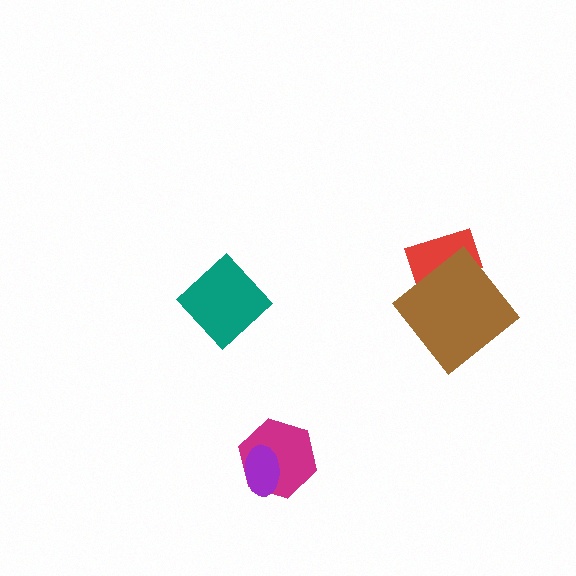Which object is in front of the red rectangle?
The brown diamond is in front of the red rectangle.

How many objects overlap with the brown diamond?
1 object overlaps with the brown diamond.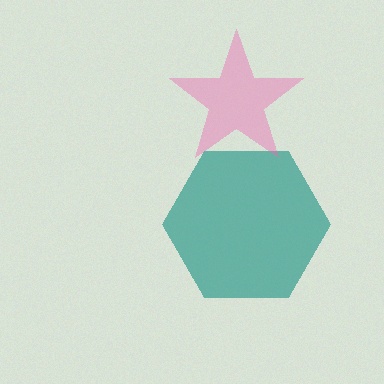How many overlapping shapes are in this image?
There are 2 overlapping shapes in the image.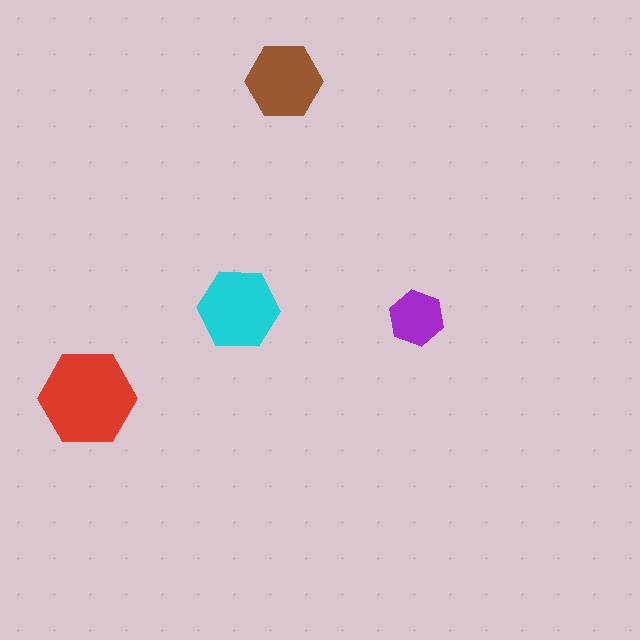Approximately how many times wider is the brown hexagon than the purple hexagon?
About 1.5 times wider.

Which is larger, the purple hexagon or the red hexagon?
The red one.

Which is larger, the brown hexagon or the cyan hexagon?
The cyan one.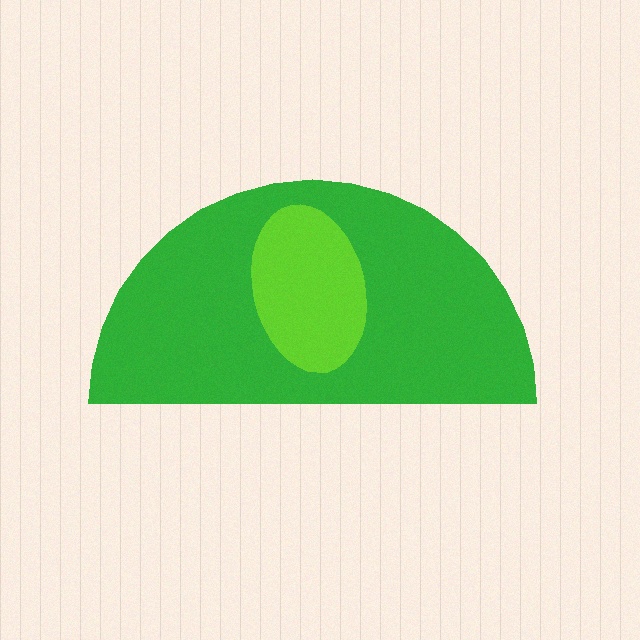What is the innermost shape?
The lime ellipse.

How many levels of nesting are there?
2.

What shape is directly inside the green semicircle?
The lime ellipse.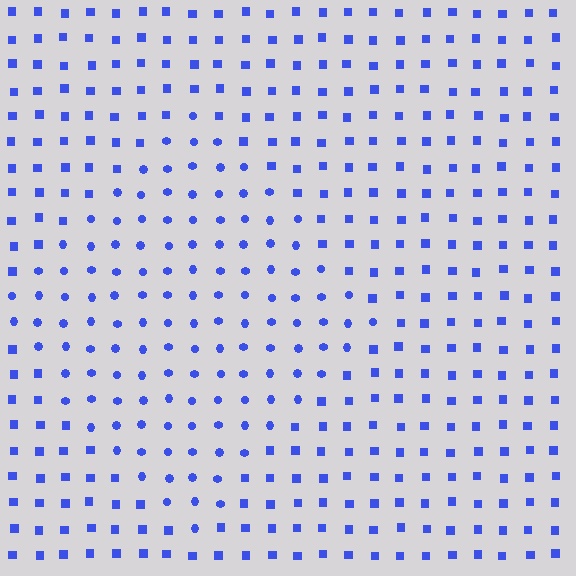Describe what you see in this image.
The image is filled with small blue elements arranged in a uniform grid. A diamond-shaped region contains circles, while the surrounding area contains squares. The boundary is defined purely by the change in element shape.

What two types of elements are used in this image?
The image uses circles inside the diamond region and squares outside it.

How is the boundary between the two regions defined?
The boundary is defined by a change in element shape: circles inside vs. squares outside. All elements share the same color and spacing.